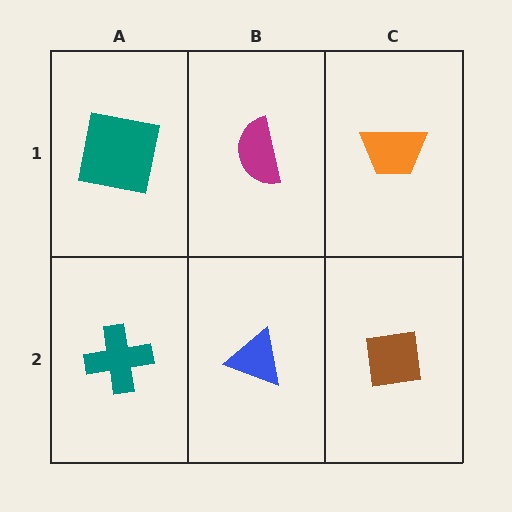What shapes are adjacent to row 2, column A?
A teal square (row 1, column A), a blue triangle (row 2, column B).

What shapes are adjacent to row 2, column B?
A magenta semicircle (row 1, column B), a teal cross (row 2, column A), a brown square (row 2, column C).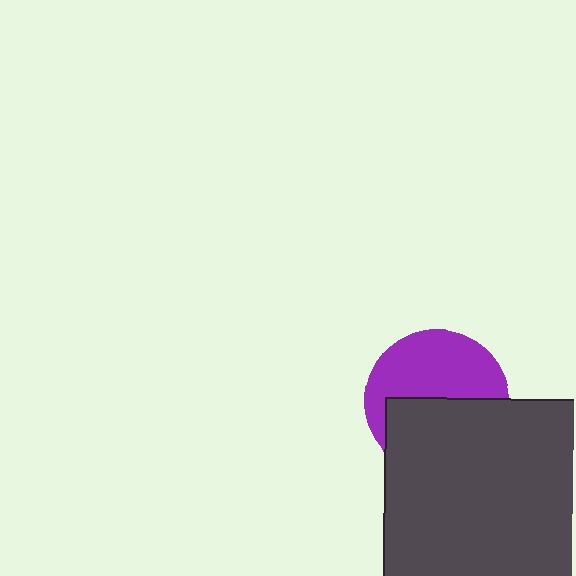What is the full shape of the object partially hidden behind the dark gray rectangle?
The partially hidden object is a purple circle.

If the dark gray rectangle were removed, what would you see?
You would see the complete purple circle.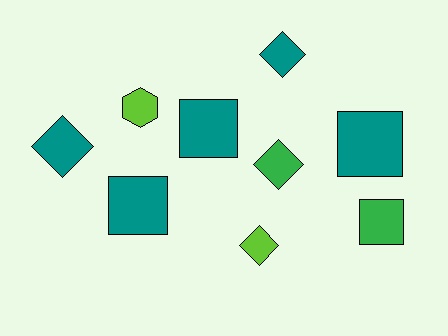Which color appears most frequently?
Teal, with 5 objects.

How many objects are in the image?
There are 9 objects.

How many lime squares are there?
There are no lime squares.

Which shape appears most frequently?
Diamond, with 4 objects.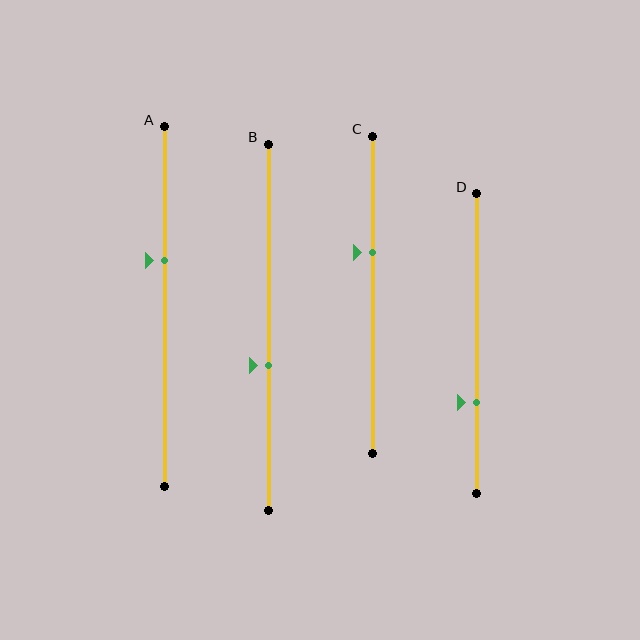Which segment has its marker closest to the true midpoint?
Segment B has its marker closest to the true midpoint.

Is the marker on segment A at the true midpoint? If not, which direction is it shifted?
No, the marker on segment A is shifted upward by about 13% of the segment length.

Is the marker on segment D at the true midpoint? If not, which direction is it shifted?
No, the marker on segment D is shifted downward by about 19% of the segment length.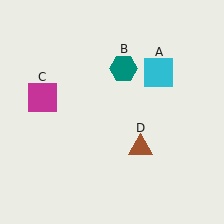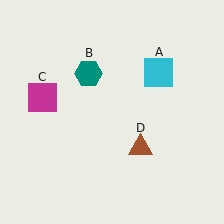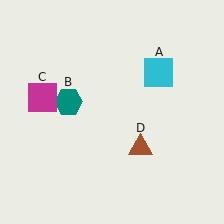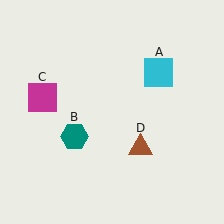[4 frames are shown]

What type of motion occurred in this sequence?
The teal hexagon (object B) rotated counterclockwise around the center of the scene.